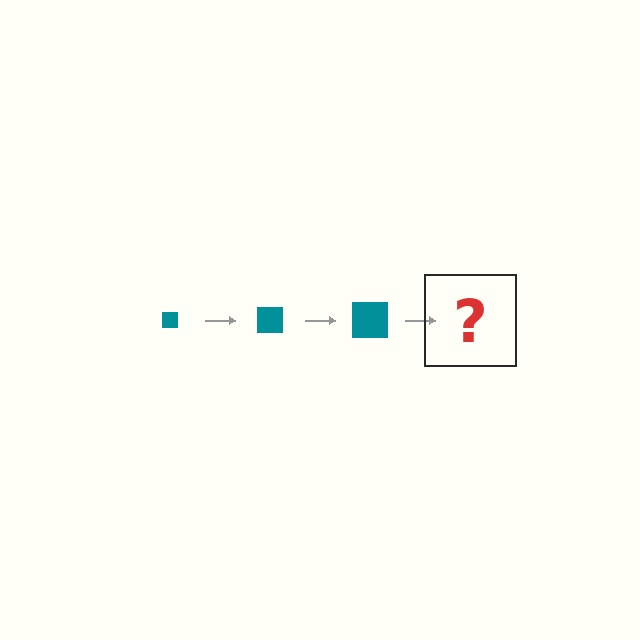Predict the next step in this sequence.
The next step is a teal square, larger than the previous one.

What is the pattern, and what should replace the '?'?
The pattern is that the square gets progressively larger each step. The '?' should be a teal square, larger than the previous one.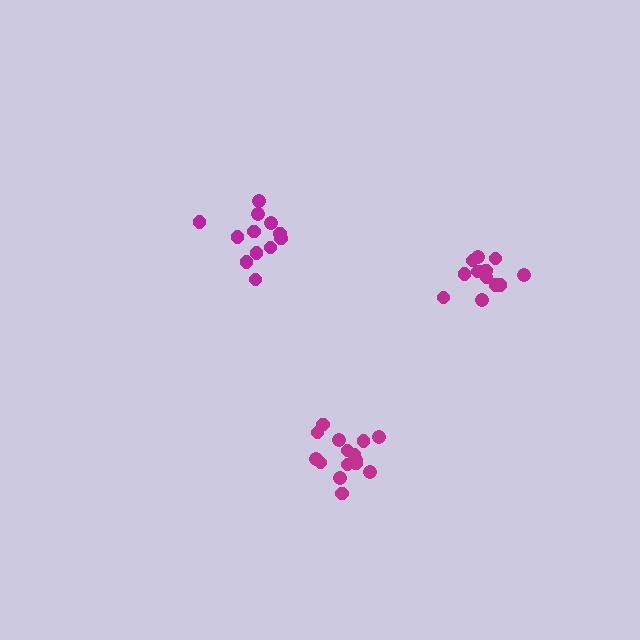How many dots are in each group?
Group 1: 15 dots, Group 2: 12 dots, Group 3: 13 dots (40 total).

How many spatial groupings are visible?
There are 3 spatial groupings.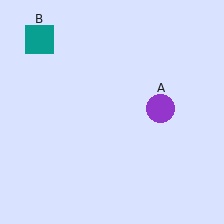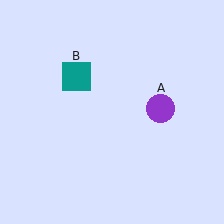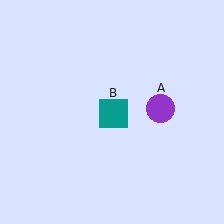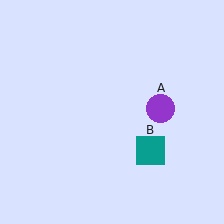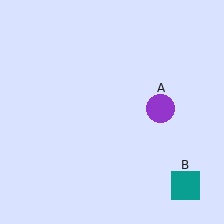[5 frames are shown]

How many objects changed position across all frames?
1 object changed position: teal square (object B).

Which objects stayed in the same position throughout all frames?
Purple circle (object A) remained stationary.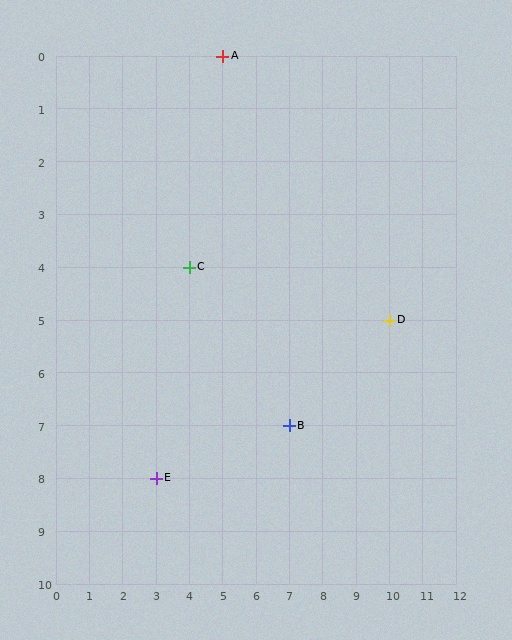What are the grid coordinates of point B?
Point B is at grid coordinates (7, 7).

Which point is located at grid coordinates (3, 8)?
Point E is at (3, 8).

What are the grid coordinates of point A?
Point A is at grid coordinates (5, 0).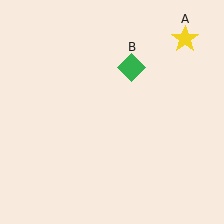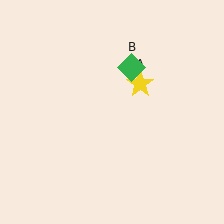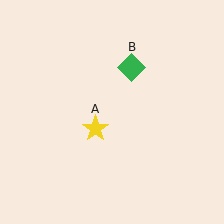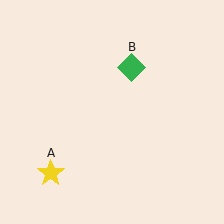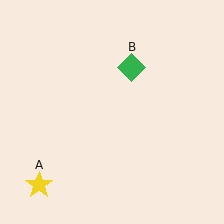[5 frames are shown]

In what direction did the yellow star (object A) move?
The yellow star (object A) moved down and to the left.